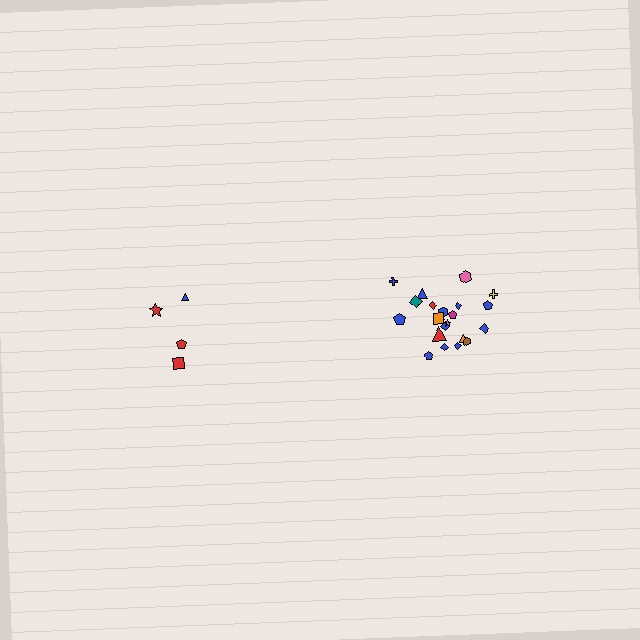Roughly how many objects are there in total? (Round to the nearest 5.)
Roughly 25 objects in total.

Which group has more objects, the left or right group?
The right group.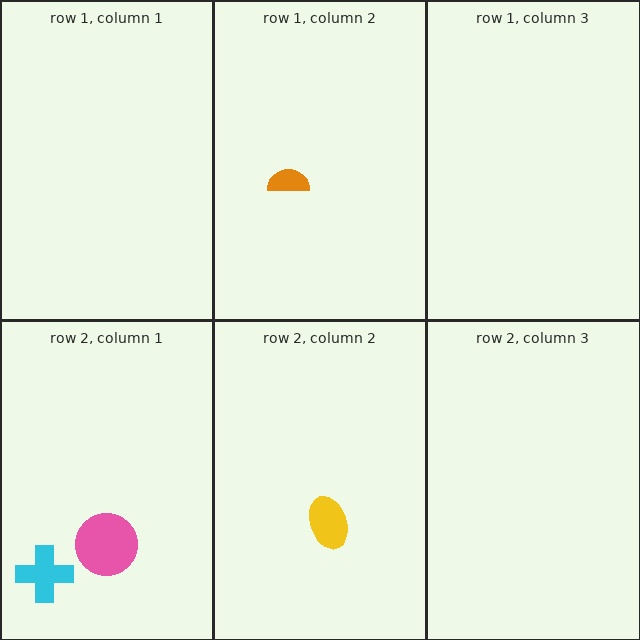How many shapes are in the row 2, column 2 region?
1.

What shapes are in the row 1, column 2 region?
The orange semicircle.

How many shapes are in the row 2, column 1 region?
2.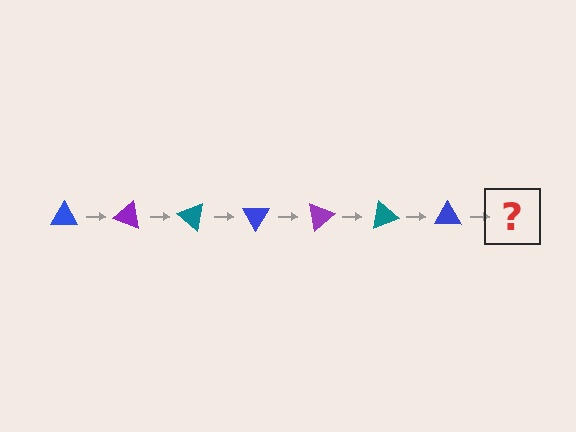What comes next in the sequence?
The next element should be a purple triangle, rotated 140 degrees from the start.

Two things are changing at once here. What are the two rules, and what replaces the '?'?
The two rules are that it rotates 20 degrees each step and the color cycles through blue, purple, and teal. The '?' should be a purple triangle, rotated 140 degrees from the start.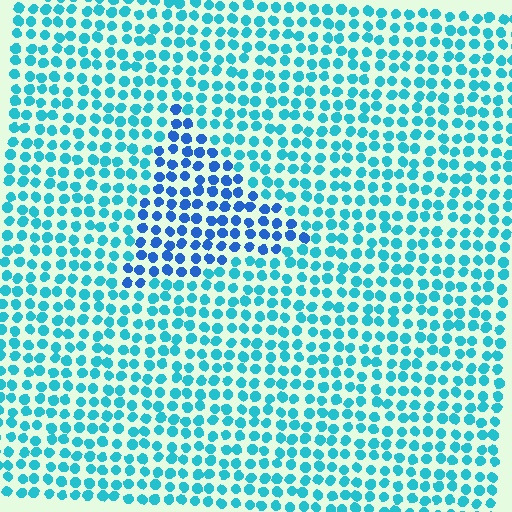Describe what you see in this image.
The image is filled with small cyan elements in a uniform arrangement. A triangle-shaped region is visible where the elements are tinted to a slightly different hue, forming a subtle color boundary.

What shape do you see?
I see a triangle.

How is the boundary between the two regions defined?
The boundary is defined purely by a slight shift in hue (about 33 degrees). Spacing, size, and orientation are identical on both sides.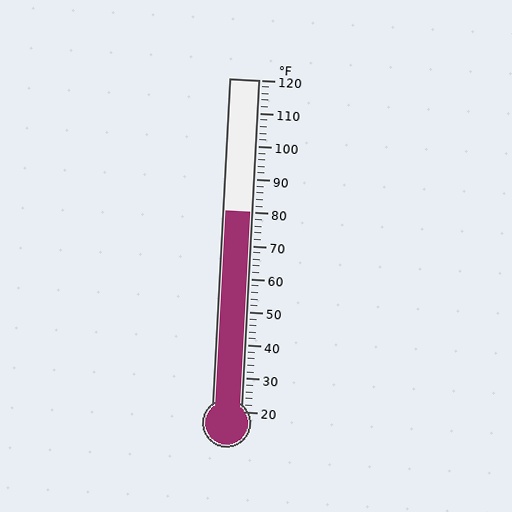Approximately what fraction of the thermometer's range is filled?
The thermometer is filled to approximately 60% of its range.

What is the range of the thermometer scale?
The thermometer scale ranges from 20°F to 120°F.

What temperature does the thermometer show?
The thermometer shows approximately 80°F.